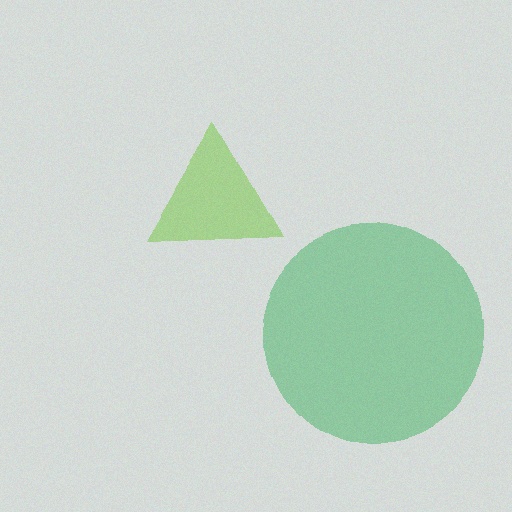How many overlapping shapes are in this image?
There are 2 overlapping shapes in the image.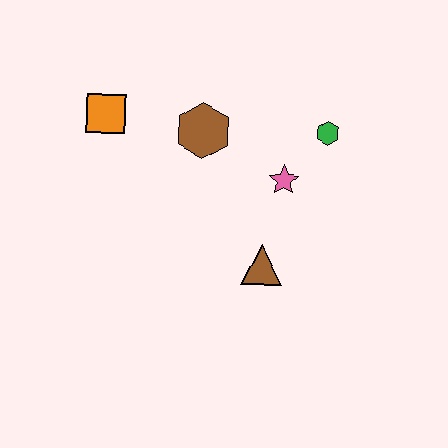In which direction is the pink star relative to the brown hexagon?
The pink star is to the right of the brown hexagon.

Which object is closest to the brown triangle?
The pink star is closest to the brown triangle.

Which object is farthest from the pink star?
The orange square is farthest from the pink star.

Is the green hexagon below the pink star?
No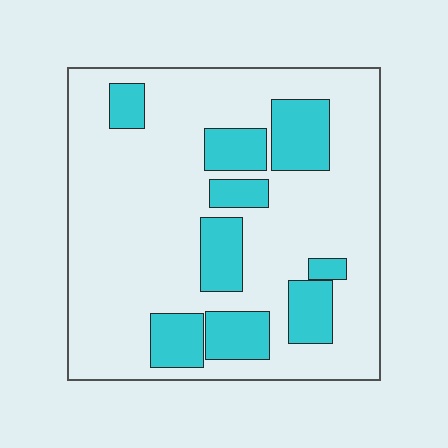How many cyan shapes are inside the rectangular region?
9.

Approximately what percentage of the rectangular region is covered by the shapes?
Approximately 25%.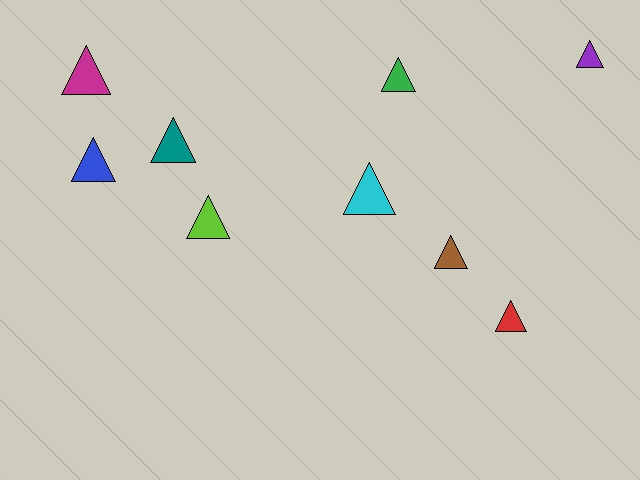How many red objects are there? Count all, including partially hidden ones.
There is 1 red object.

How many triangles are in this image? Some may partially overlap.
There are 9 triangles.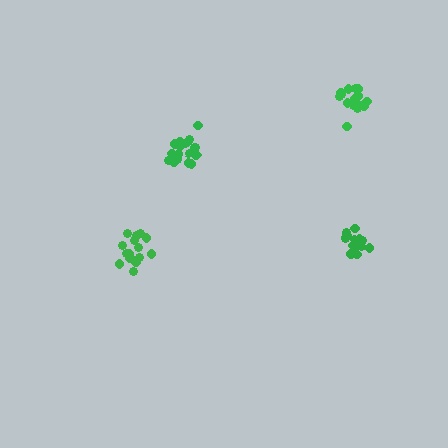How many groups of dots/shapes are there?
There are 4 groups.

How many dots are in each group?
Group 1: 19 dots, Group 2: 17 dots, Group 3: 15 dots, Group 4: 17 dots (68 total).